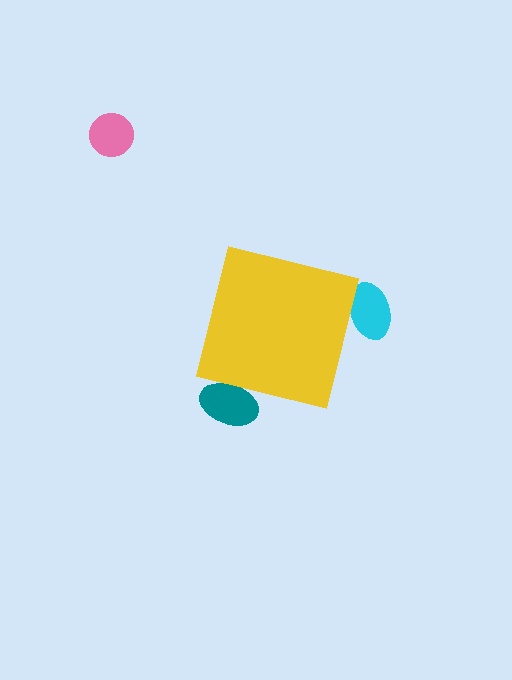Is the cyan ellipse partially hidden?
Yes, the cyan ellipse is partially hidden behind the yellow square.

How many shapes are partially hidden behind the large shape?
2 shapes are partially hidden.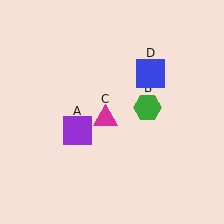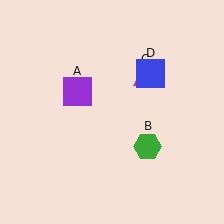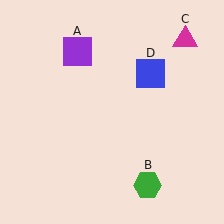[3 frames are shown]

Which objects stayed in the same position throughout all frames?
Blue square (object D) remained stationary.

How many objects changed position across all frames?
3 objects changed position: purple square (object A), green hexagon (object B), magenta triangle (object C).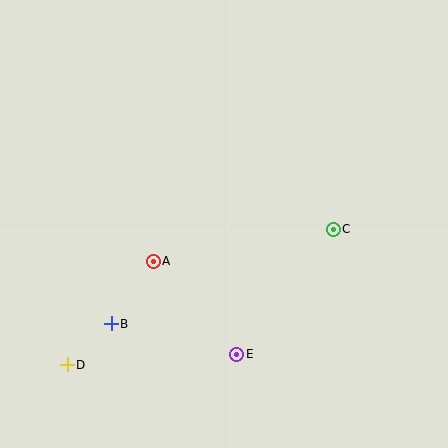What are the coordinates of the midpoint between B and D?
The midpoint between B and D is at (89, 344).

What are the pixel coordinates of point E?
Point E is at (237, 354).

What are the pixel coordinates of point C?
Point C is at (333, 229).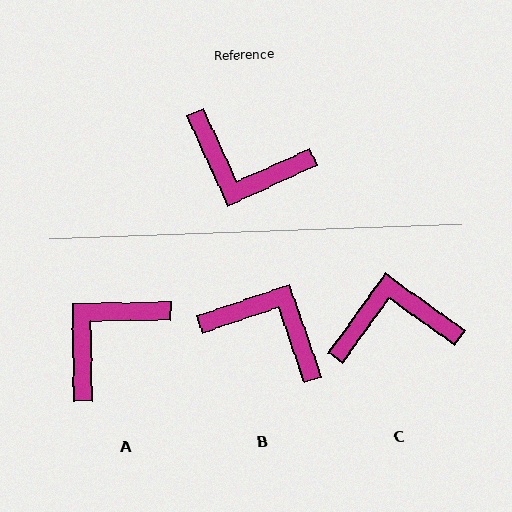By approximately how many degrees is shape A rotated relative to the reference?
Approximately 114 degrees clockwise.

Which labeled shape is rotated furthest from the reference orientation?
B, about 174 degrees away.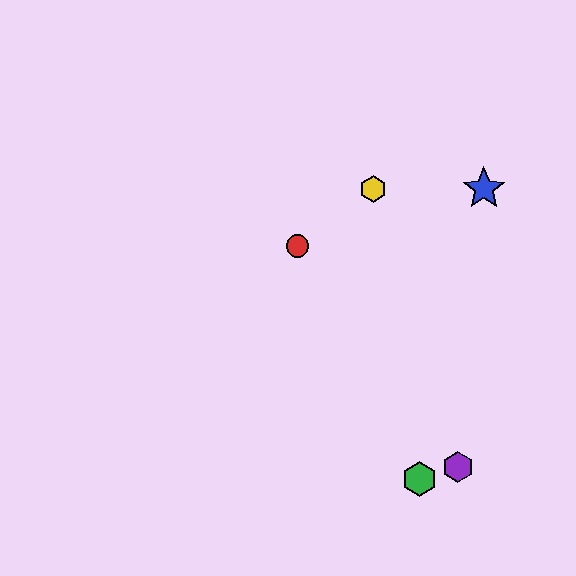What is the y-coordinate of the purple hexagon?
The purple hexagon is at y≈467.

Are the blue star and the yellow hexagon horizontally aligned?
Yes, both are at y≈189.